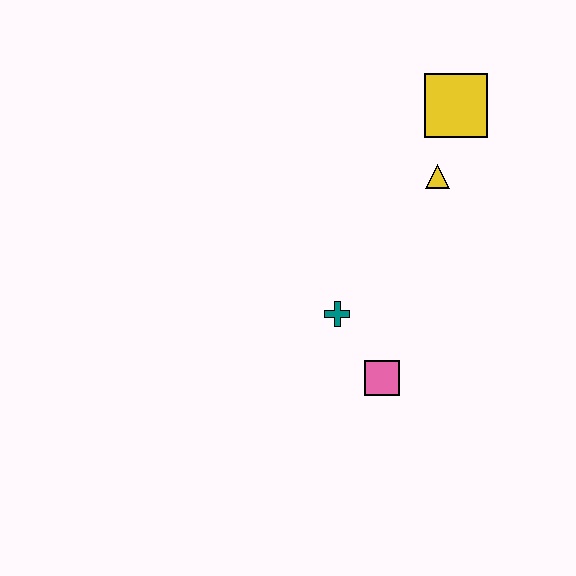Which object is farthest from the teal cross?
The yellow square is farthest from the teal cross.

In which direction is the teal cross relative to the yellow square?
The teal cross is below the yellow square.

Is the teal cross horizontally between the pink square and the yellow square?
No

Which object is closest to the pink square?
The teal cross is closest to the pink square.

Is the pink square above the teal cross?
No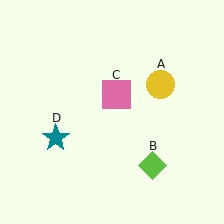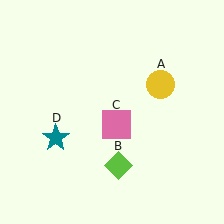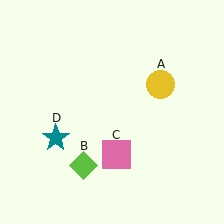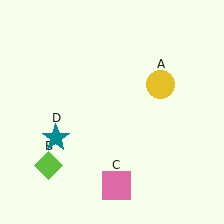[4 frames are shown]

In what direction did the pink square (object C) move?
The pink square (object C) moved down.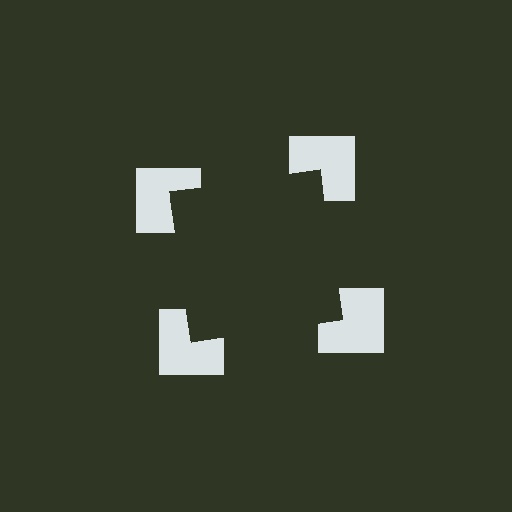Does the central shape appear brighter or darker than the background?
It typically appears slightly darker than the background, even though no actual brightness change is drawn.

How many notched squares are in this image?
There are 4 — one at each vertex of the illusory square.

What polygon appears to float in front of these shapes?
An illusory square — its edges are inferred from the aligned wedge cuts in the notched squares, not physically drawn.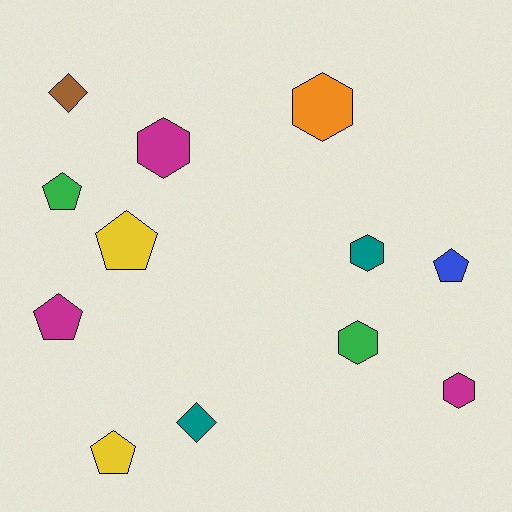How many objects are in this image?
There are 12 objects.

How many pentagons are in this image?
There are 5 pentagons.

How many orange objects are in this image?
There is 1 orange object.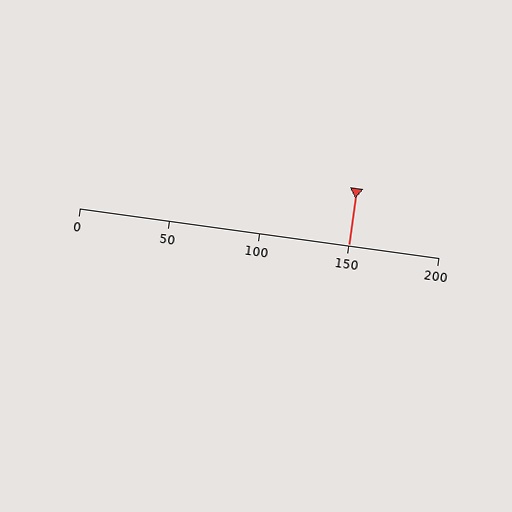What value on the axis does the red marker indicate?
The marker indicates approximately 150.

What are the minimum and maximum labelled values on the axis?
The axis runs from 0 to 200.